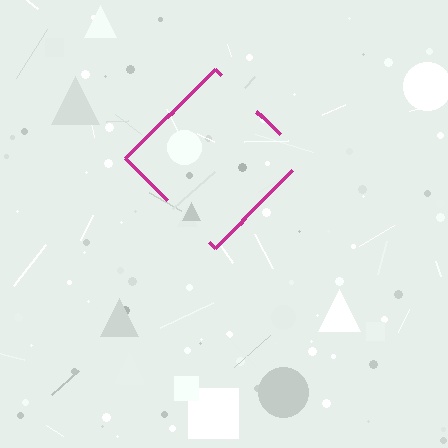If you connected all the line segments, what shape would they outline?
They would outline a diamond.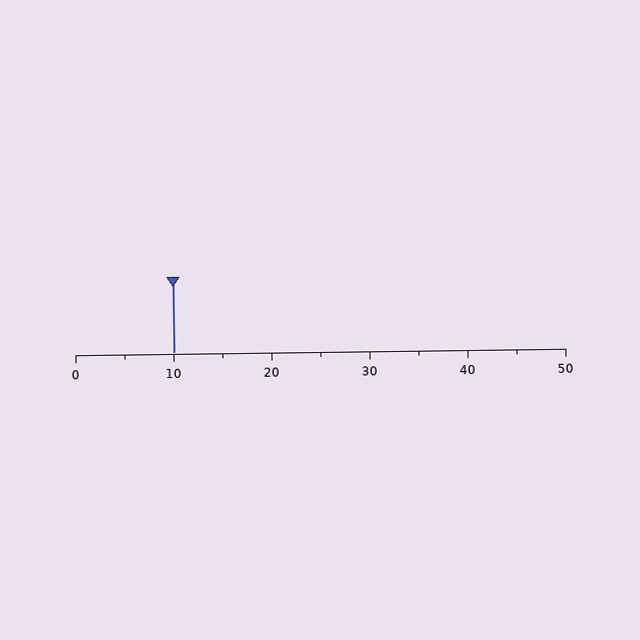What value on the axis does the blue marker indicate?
The marker indicates approximately 10.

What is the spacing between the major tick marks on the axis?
The major ticks are spaced 10 apart.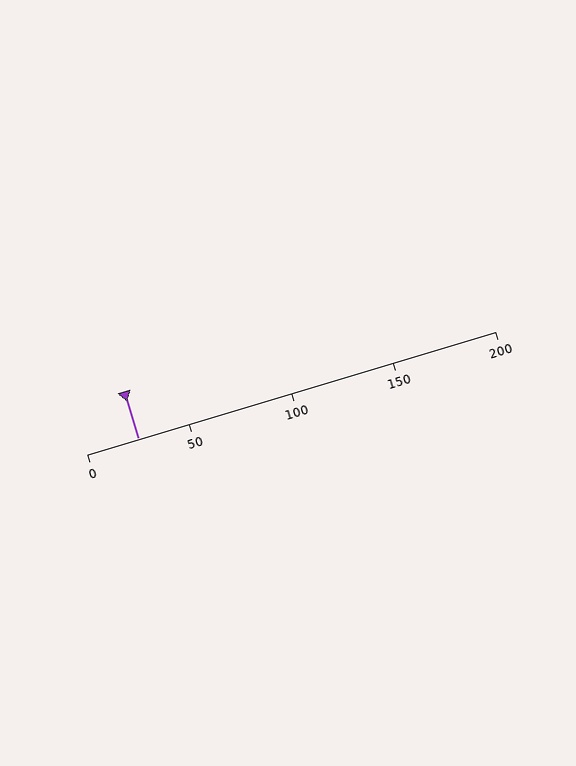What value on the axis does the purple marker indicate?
The marker indicates approximately 25.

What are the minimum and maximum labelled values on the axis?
The axis runs from 0 to 200.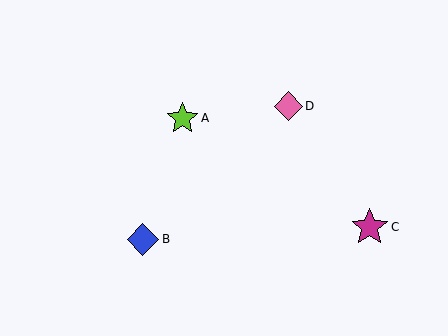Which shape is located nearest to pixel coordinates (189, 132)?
The lime star (labeled A) at (182, 118) is nearest to that location.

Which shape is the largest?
The magenta star (labeled C) is the largest.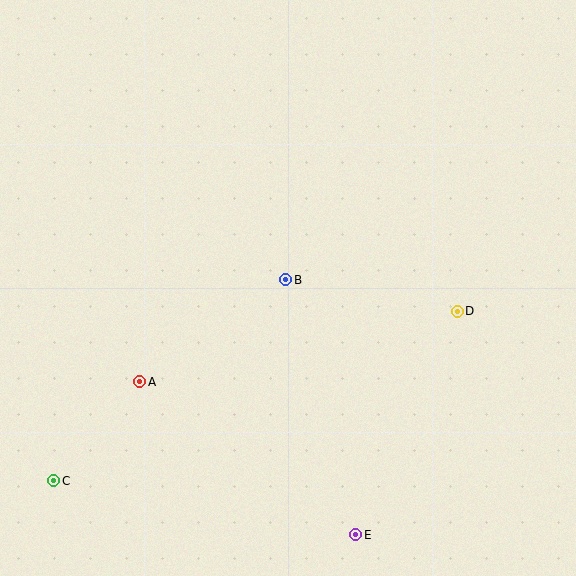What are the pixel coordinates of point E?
Point E is at (356, 535).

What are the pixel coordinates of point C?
Point C is at (54, 481).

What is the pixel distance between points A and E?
The distance between A and E is 265 pixels.